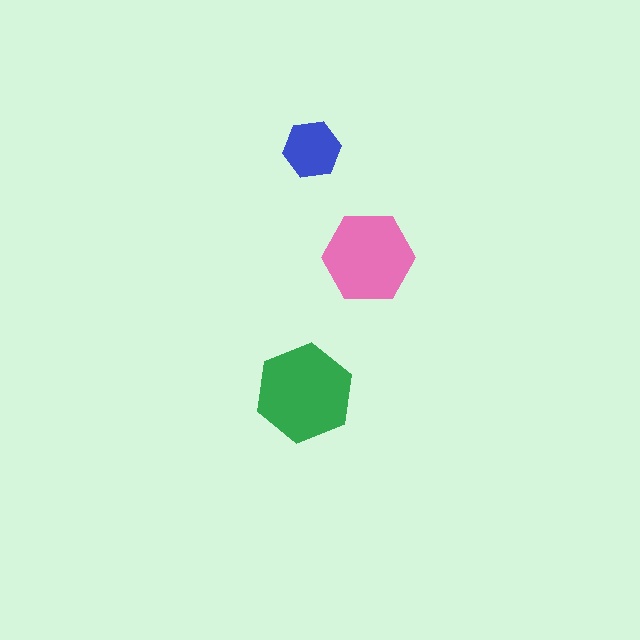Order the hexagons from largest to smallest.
the green one, the pink one, the blue one.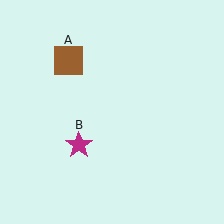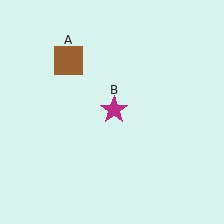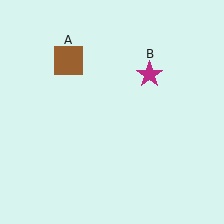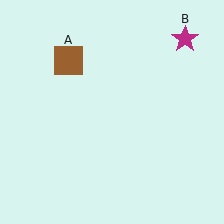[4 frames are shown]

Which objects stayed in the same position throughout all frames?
Brown square (object A) remained stationary.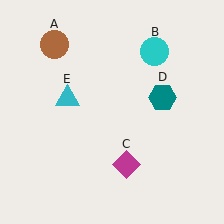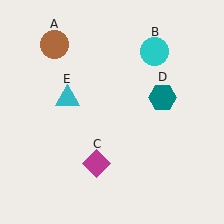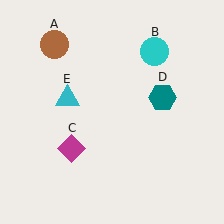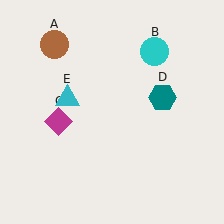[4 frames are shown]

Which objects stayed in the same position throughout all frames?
Brown circle (object A) and cyan circle (object B) and teal hexagon (object D) and cyan triangle (object E) remained stationary.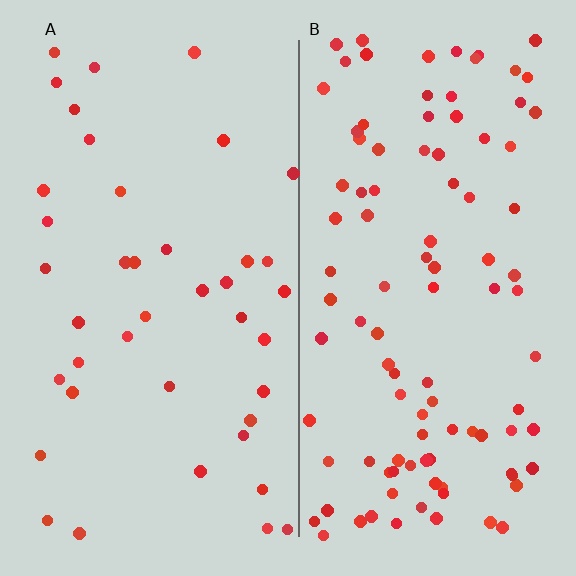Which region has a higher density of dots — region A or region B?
B (the right).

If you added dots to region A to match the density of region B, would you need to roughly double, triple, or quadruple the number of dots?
Approximately double.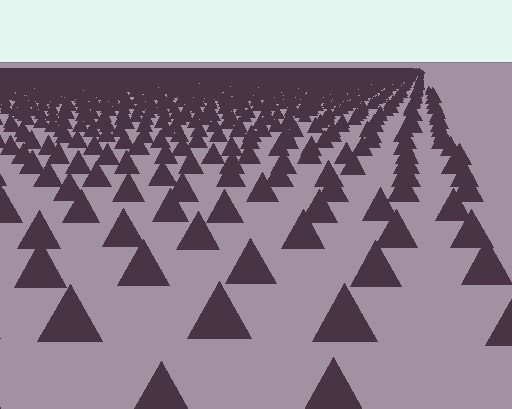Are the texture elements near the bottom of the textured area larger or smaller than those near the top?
Larger. Near the bottom, elements are closer to the viewer and appear at a bigger on-screen size.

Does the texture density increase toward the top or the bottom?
Density increases toward the top.